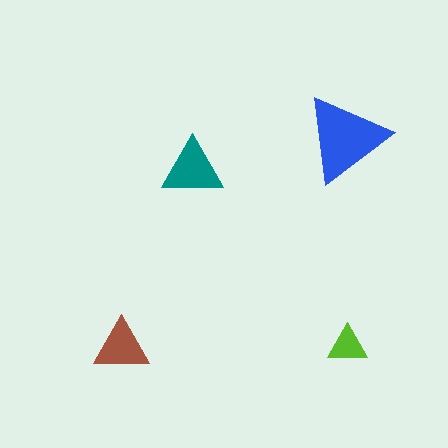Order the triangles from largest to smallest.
the blue one, the teal one, the brown one, the lime one.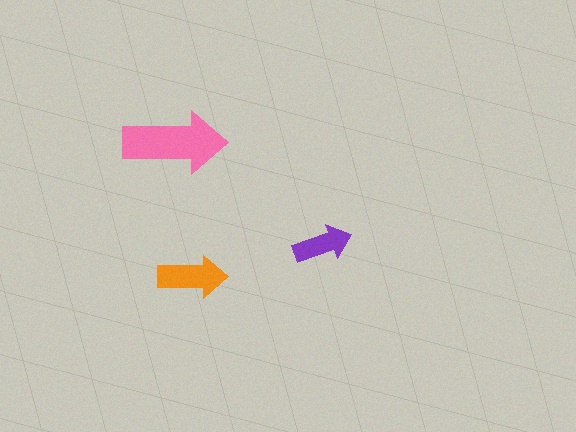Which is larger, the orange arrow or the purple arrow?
The orange one.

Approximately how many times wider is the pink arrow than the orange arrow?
About 1.5 times wider.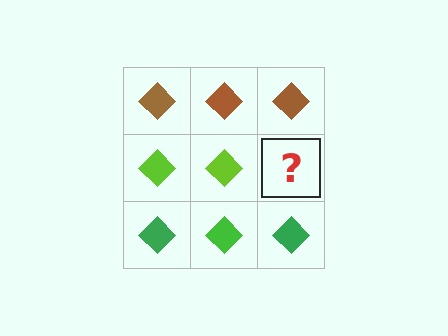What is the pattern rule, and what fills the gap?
The rule is that each row has a consistent color. The gap should be filled with a lime diamond.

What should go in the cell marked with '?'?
The missing cell should contain a lime diamond.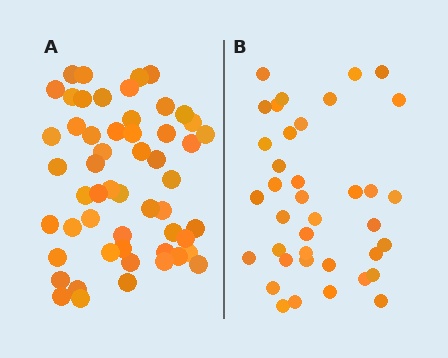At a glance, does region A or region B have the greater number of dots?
Region A (the left region) has more dots.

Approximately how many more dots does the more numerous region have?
Region A has approximately 15 more dots than region B.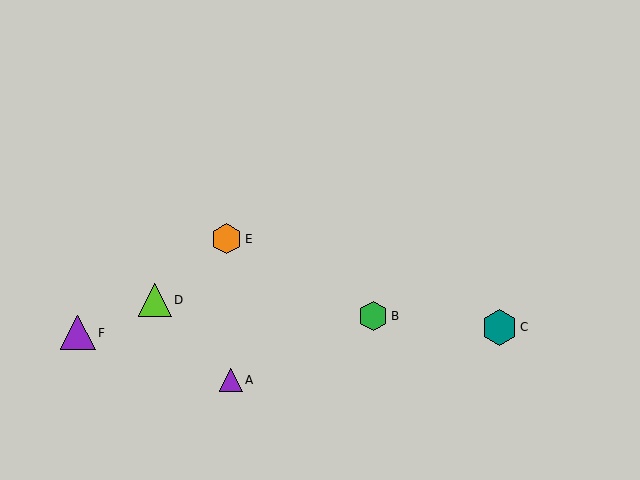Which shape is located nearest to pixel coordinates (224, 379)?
The purple triangle (labeled A) at (231, 380) is nearest to that location.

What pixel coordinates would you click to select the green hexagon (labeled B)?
Click at (373, 316) to select the green hexagon B.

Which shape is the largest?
The teal hexagon (labeled C) is the largest.